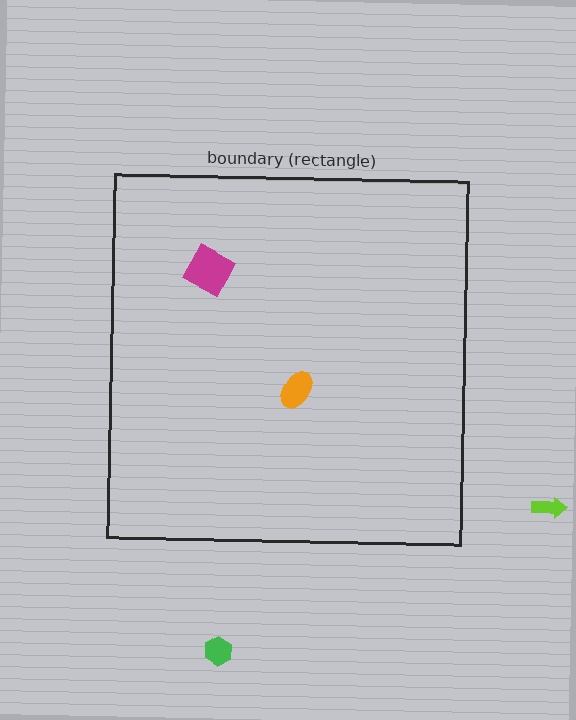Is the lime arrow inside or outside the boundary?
Outside.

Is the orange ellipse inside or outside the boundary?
Inside.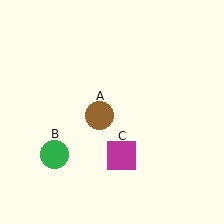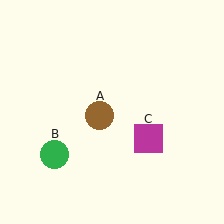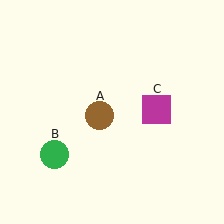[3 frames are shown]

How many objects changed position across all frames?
1 object changed position: magenta square (object C).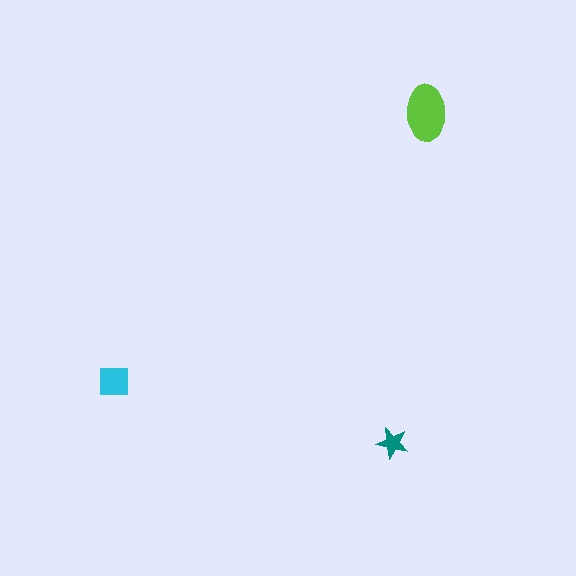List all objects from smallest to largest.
The teal star, the cyan square, the lime ellipse.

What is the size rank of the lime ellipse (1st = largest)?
1st.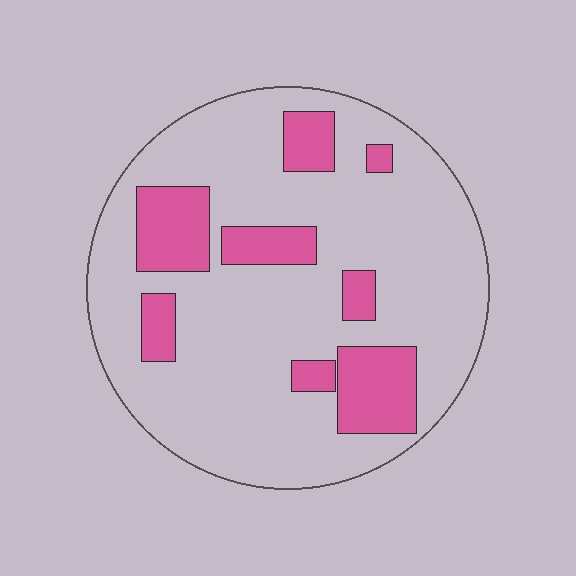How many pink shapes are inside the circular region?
8.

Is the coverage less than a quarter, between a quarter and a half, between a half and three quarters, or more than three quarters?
Less than a quarter.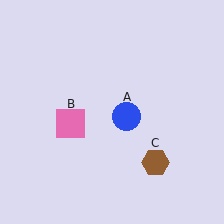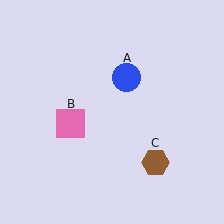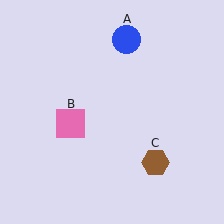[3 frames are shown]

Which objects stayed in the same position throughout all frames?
Pink square (object B) and brown hexagon (object C) remained stationary.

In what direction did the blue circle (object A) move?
The blue circle (object A) moved up.